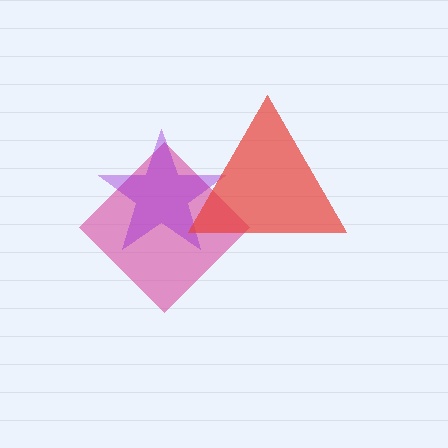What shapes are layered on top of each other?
The layered shapes are: a pink diamond, a purple star, a red triangle.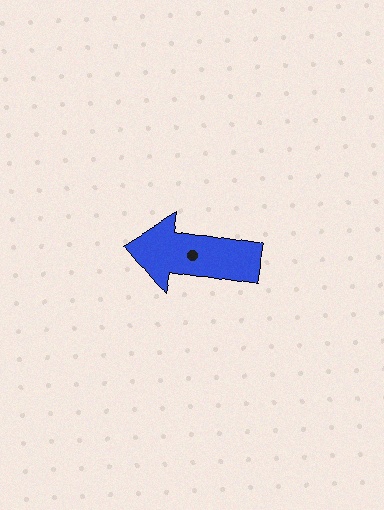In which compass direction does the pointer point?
West.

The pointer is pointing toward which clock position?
Roughly 9 o'clock.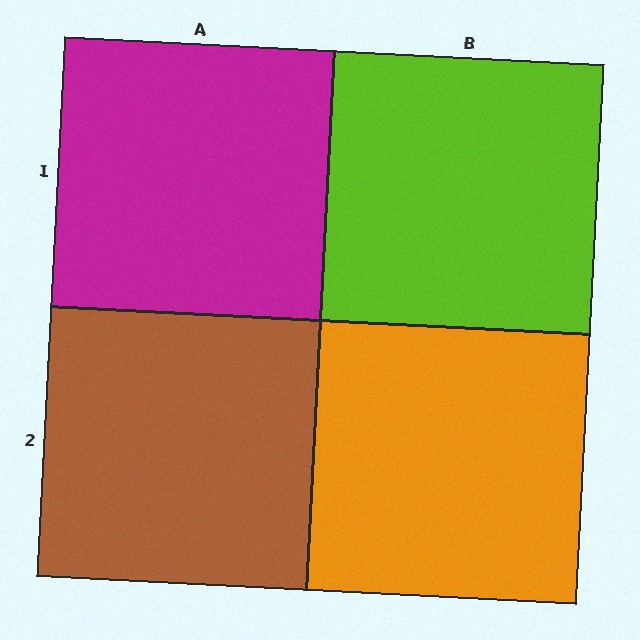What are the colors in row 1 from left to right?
Magenta, lime.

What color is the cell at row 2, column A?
Brown.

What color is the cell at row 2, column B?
Orange.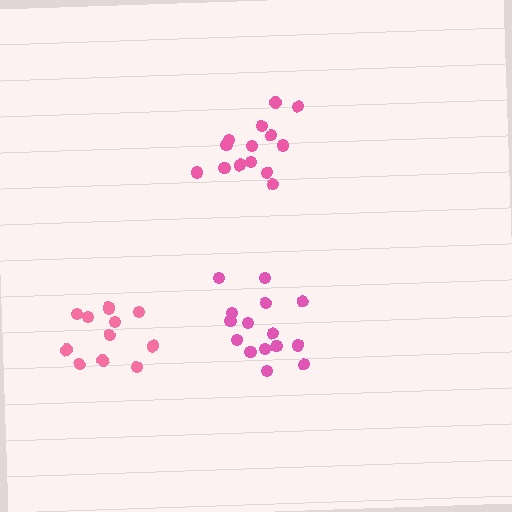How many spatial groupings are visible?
There are 3 spatial groupings.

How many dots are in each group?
Group 1: 15 dots, Group 2: 14 dots, Group 3: 12 dots (41 total).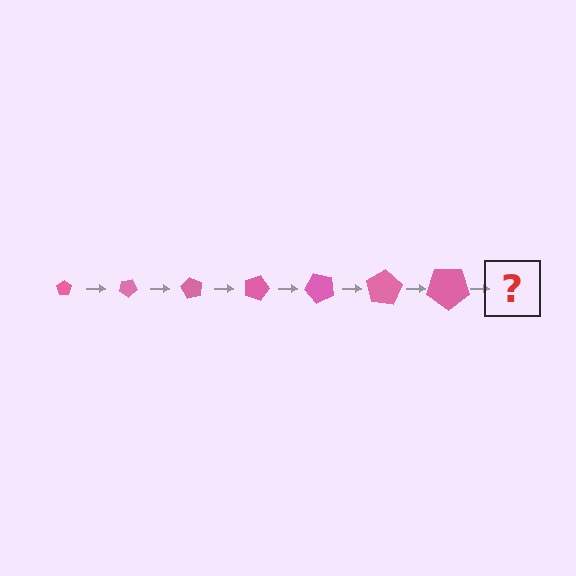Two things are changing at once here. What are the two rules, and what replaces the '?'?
The two rules are that the pentagon grows larger each step and it rotates 30 degrees each step. The '?' should be a pentagon, larger than the previous one and rotated 210 degrees from the start.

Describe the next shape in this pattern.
It should be a pentagon, larger than the previous one and rotated 210 degrees from the start.